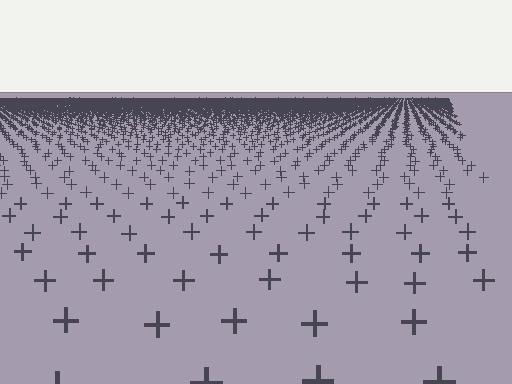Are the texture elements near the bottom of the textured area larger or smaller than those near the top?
Larger. Near the bottom, elements are closer to the viewer and appear at a bigger on-screen size.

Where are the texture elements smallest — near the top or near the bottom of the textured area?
Near the top.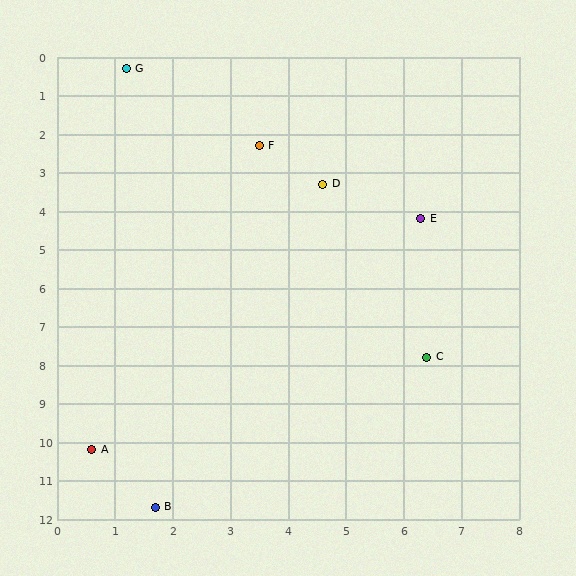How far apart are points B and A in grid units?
Points B and A are about 1.9 grid units apart.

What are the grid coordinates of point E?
Point E is at approximately (6.3, 4.2).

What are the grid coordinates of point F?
Point F is at approximately (3.5, 2.3).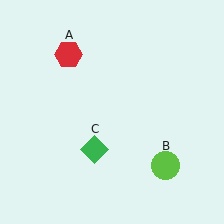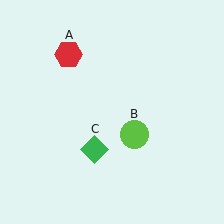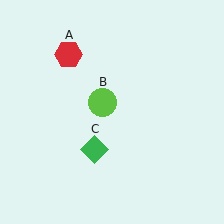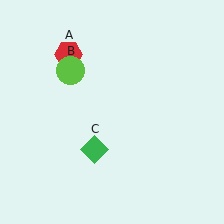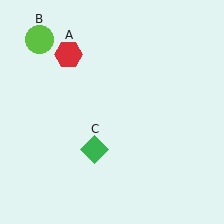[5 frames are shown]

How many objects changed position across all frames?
1 object changed position: lime circle (object B).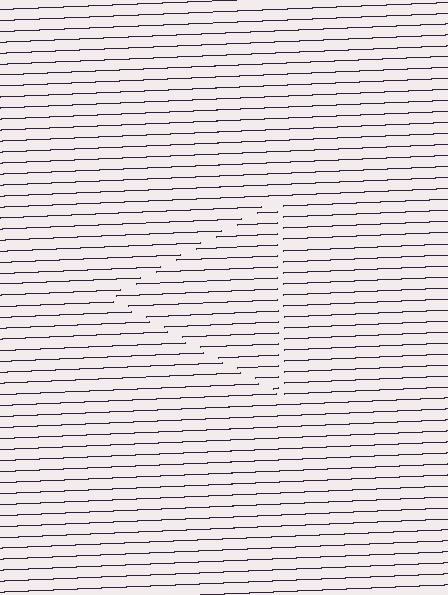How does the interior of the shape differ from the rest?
The interior of the shape contains the same grating, shifted by half a period — the contour is defined by the phase discontinuity where line-ends from the inner and outer gratings abut.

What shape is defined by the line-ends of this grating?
An illusory triangle. The interior of the shape contains the same grating, shifted by half a period — the contour is defined by the phase discontinuity where line-ends from the inner and outer gratings abut.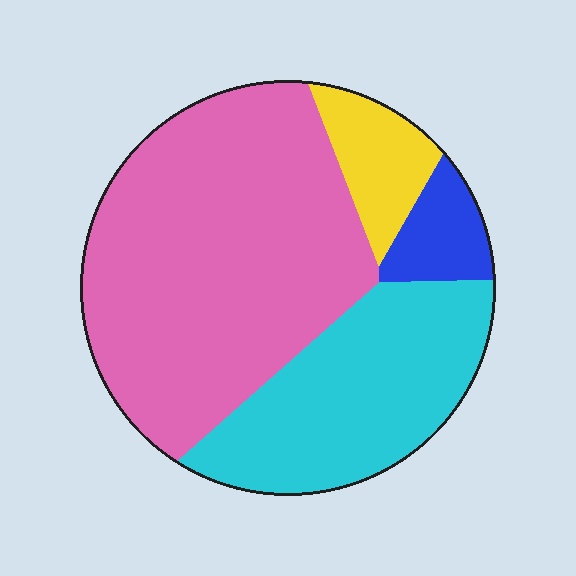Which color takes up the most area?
Pink, at roughly 55%.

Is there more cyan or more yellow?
Cyan.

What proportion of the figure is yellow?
Yellow takes up about one tenth (1/10) of the figure.